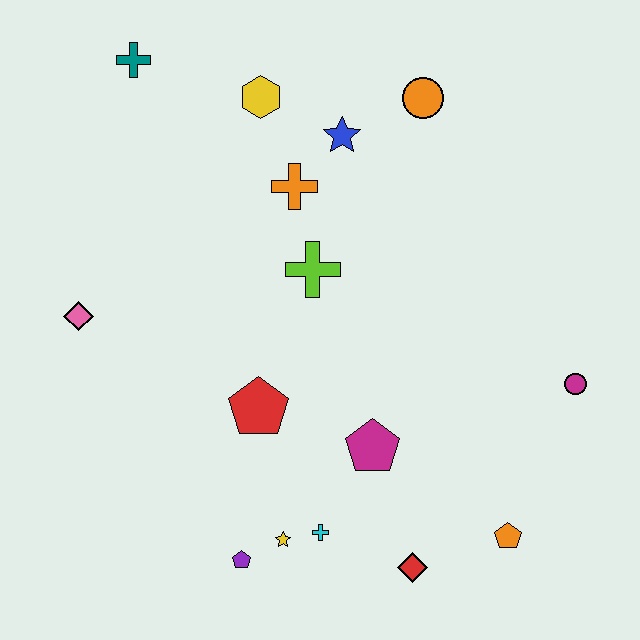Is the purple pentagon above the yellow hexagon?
No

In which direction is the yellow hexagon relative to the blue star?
The yellow hexagon is to the left of the blue star.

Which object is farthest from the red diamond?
The teal cross is farthest from the red diamond.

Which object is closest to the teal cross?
The yellow hexagon is closest to the teal cross.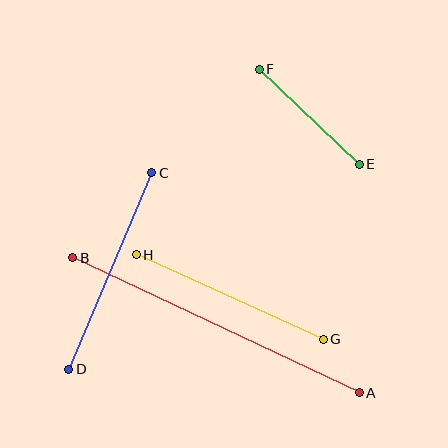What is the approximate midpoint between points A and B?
The midpoint is at approximately (216, 325) pixels.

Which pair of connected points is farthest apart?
Points A and B are farthest apart.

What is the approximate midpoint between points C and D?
The midpoint is at approximately (110, 271) pixels.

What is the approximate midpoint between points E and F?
The midpoint is at approximately (309, 117) pixels.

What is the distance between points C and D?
The distance is approximately 213 pixels.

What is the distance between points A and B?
The distance is approximately 317 pixels.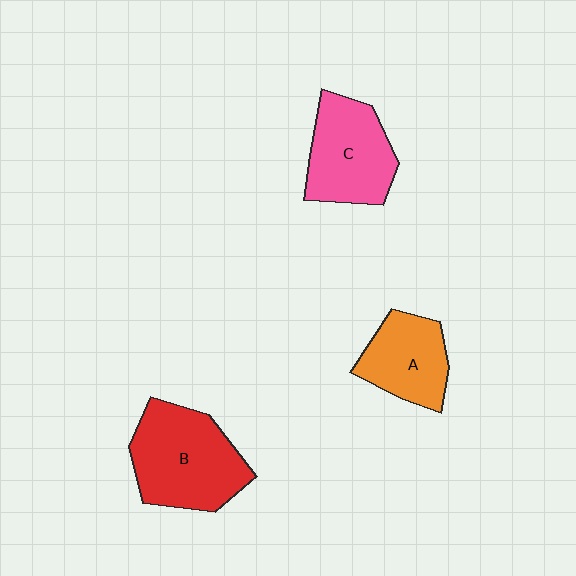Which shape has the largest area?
Shape B (red).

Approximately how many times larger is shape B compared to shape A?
Approximately 1.5 times.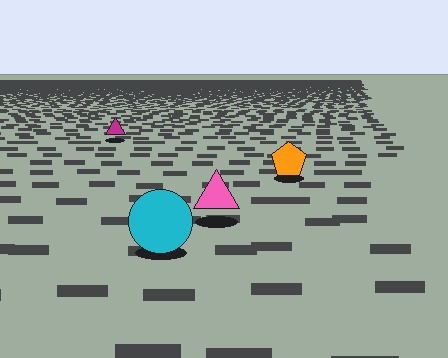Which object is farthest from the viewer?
The magenta triangle is farthest from the viewer. It appears smaller and the ground texture around it is denser.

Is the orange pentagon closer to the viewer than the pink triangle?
No. The pink triangle is closer — you can tell from the texture gradient: the ground texture is coarser near it.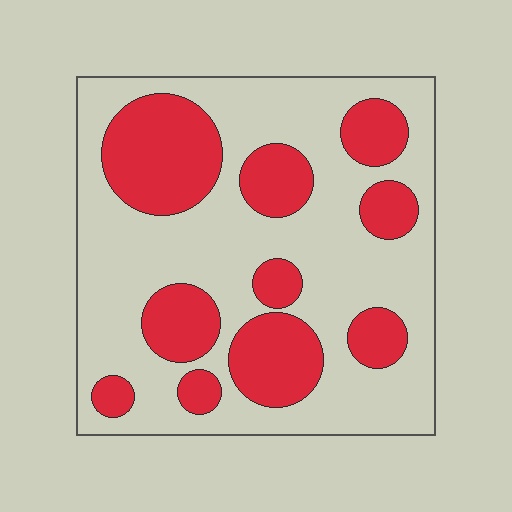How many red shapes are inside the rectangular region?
10.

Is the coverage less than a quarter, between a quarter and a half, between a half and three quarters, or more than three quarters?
Between a quarter and a half.